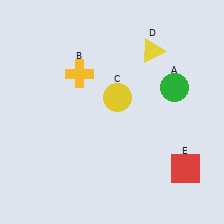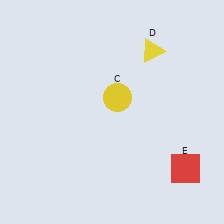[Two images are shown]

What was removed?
The green circle (A), the yellow cross (B) were removed in Image 2.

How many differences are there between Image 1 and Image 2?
There are 2 differences between the two images.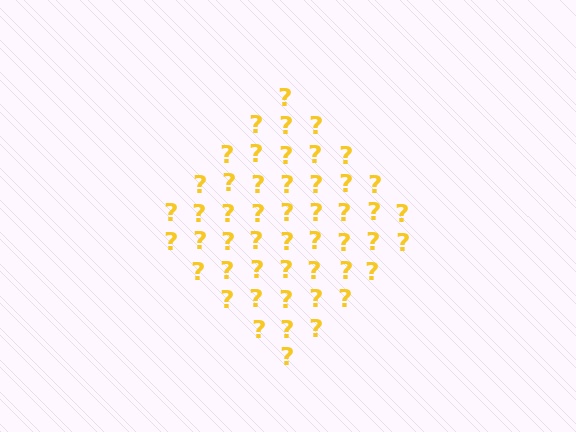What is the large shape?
The large shape is a diamond.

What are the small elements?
The small elements are question marks.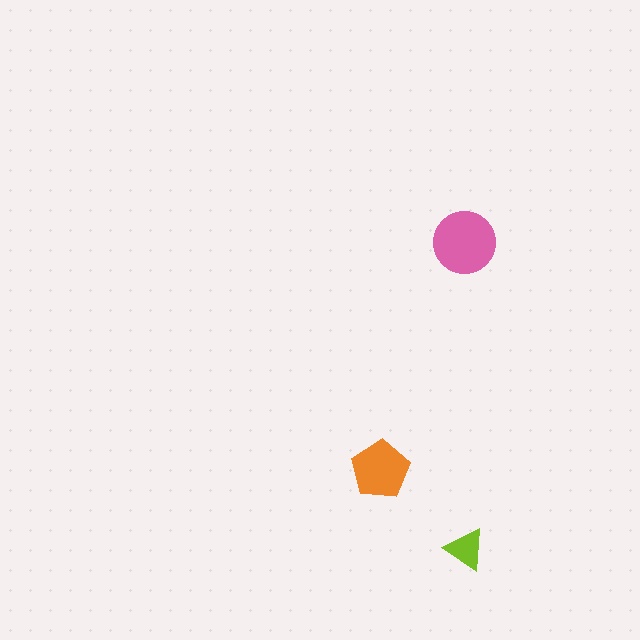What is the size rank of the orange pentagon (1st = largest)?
2nd.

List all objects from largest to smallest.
The pink circle, the orange pentagon, the lime triangle.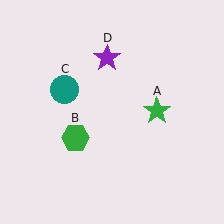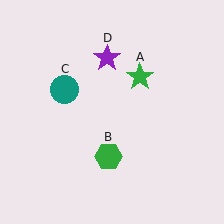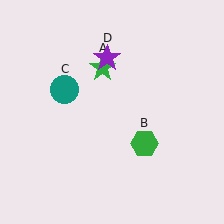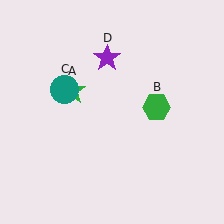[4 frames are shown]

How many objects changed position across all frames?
2 objects changed position: green star (object A), green hexagon (object B).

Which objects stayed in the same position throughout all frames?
Teal circle (object C) and purple star (object D) remained stationary.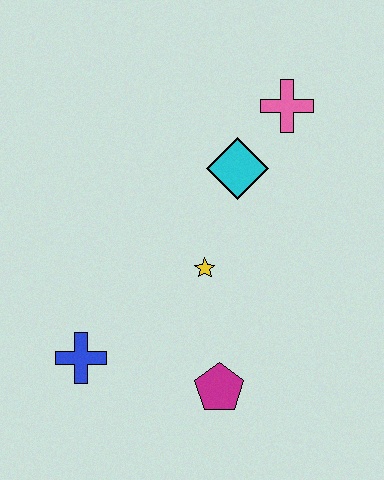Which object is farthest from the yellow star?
The pink cross is farthest from the yellow star.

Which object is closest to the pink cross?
The cyan diamond is closest to the pink cross.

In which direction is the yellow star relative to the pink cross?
The yellow star is below the pink cross.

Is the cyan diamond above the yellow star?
Yes